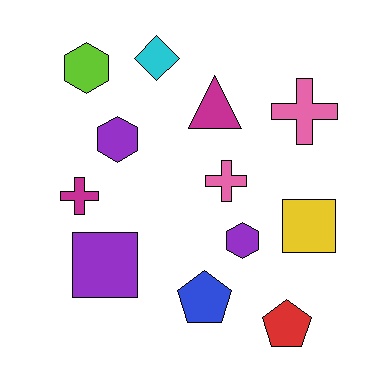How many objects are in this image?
There are 12 objects.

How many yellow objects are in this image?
There is 1 yellow object.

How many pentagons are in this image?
There are 2 pentagons.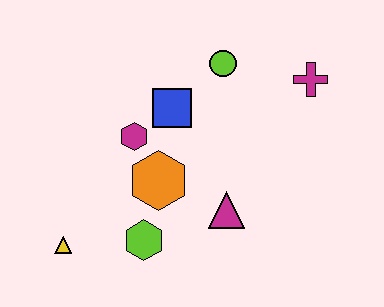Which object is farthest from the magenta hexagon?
The magenta cross is farthest from the magenta hexagon.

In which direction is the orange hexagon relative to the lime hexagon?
The orange hexagon is above the lime hexagon.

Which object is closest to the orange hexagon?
The magenta hexagon is closest to the orange hexagon.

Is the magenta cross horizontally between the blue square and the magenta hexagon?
No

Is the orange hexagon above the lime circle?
No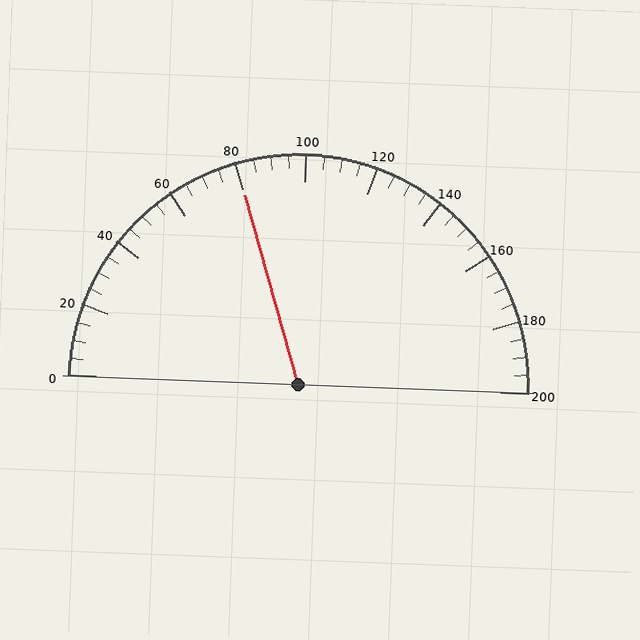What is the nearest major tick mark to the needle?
The nearest major tick mark is 80.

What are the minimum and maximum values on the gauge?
The gauge ranges from 0 to 200.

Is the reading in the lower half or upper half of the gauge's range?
The reading is in the lower half of the range (0 to 200).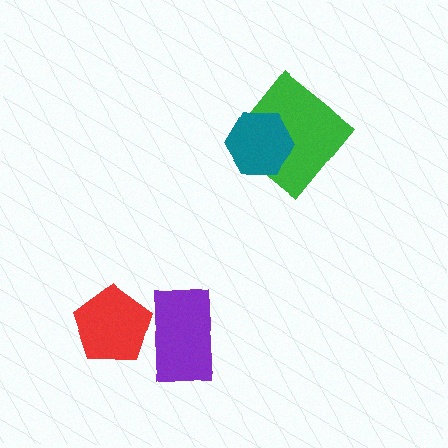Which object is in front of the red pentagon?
The purple rectangle is in front of the red pentagon.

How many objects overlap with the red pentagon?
1 object overlaps with the red pentagon.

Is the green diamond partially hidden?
Yes, it is partially covered by another shape.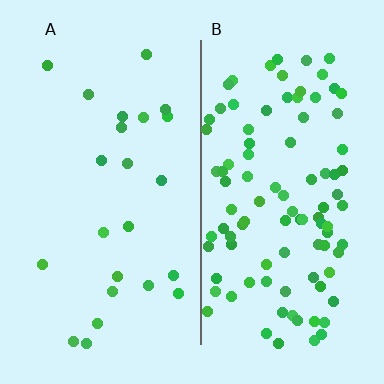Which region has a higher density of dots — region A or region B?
B (the right).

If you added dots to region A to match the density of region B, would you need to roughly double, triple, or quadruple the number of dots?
Approximately quadruple.